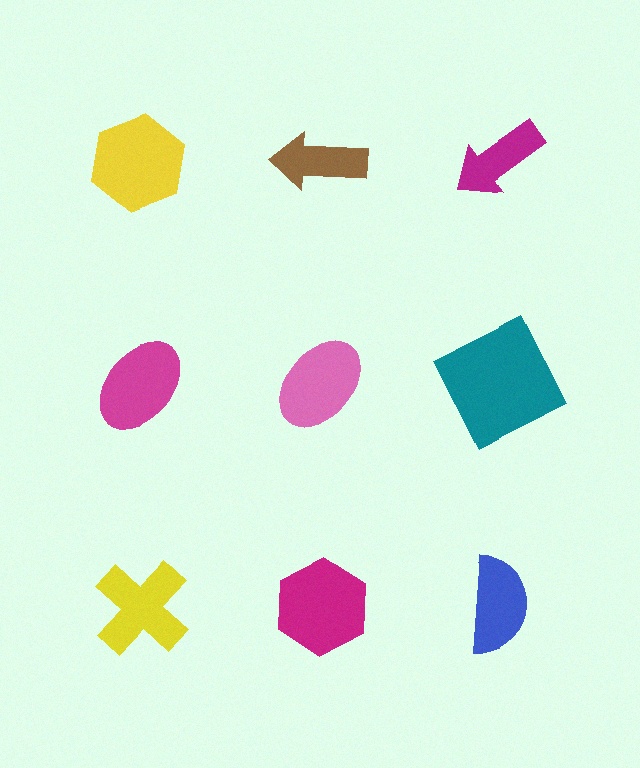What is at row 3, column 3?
A blue semicircle.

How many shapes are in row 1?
3 shapes.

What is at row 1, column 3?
A magenta arrow.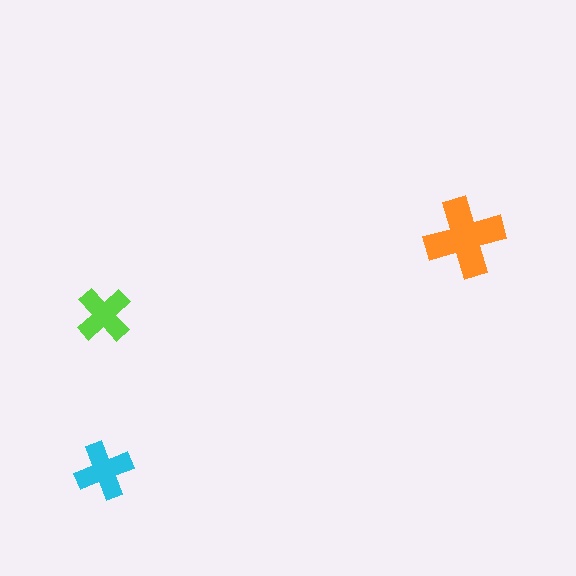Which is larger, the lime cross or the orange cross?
The orange one.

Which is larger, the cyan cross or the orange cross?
The orange one.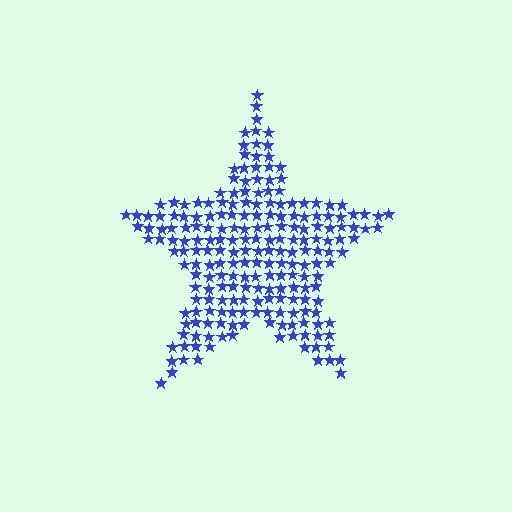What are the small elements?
The small elements are stars.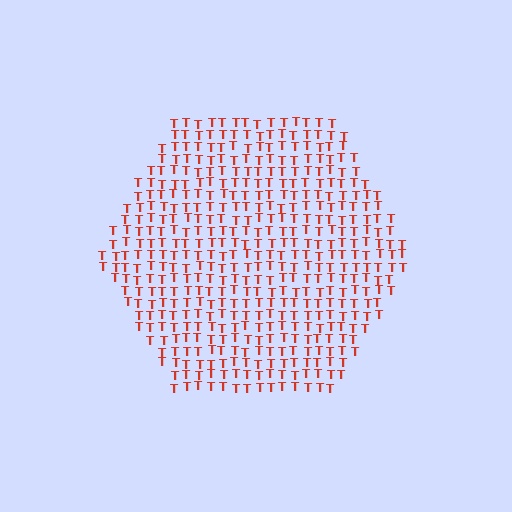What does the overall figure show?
The overall figure shows a hexagon.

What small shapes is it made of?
It is made of small letter T's.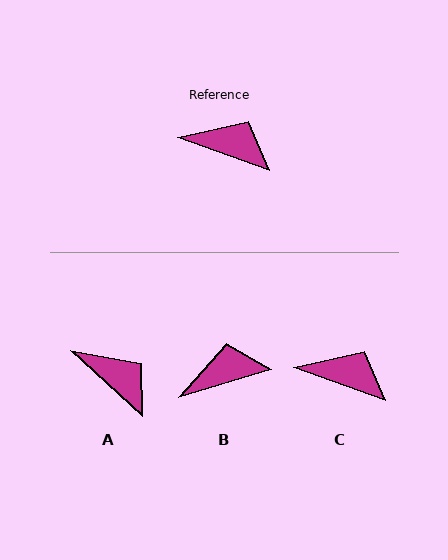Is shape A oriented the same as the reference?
No, it is off by about 23 degrees.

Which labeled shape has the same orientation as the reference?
C.